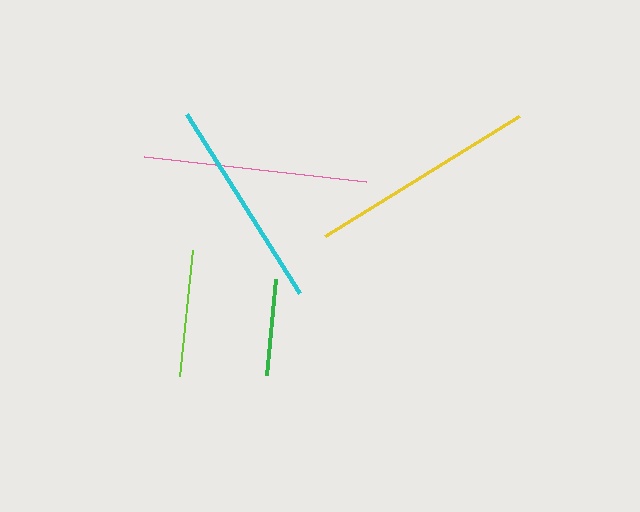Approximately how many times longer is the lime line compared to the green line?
The lime line is approximately 1.3 times the length of the green line.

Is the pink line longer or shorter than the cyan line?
The pink line is longer than the cyan line.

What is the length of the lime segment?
The lime segment is approximately 127 pixels long.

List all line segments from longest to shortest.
From longest to shortest: yellow, pink, cyan, lime, green.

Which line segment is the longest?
The yellow line is the longest at approximately 228 pixels.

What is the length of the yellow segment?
The yellow segment is approximately 228 pixels long.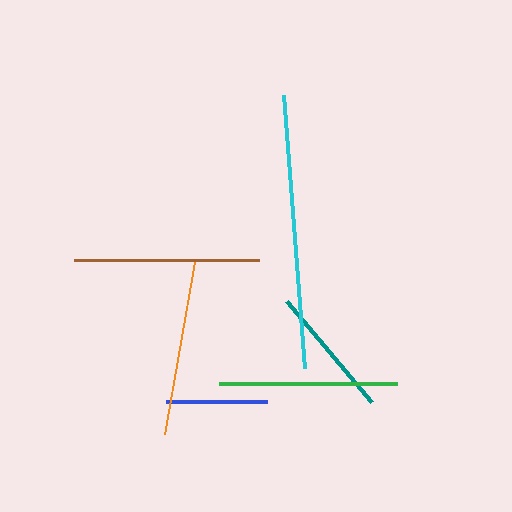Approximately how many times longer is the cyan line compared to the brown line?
The cyan line is approximately 1.5 times the length of the brown line.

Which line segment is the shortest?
The blue line is the shortest at approximately 101 pixels.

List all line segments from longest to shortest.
From longest to shortest: cyan, brown, green, orange, teal, blue.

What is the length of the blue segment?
The blue segment is approximately 101 pixels long.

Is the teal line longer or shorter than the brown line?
The brown line is longer than the teal line.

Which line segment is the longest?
The cyan line is the longest at approximately 274 pixels.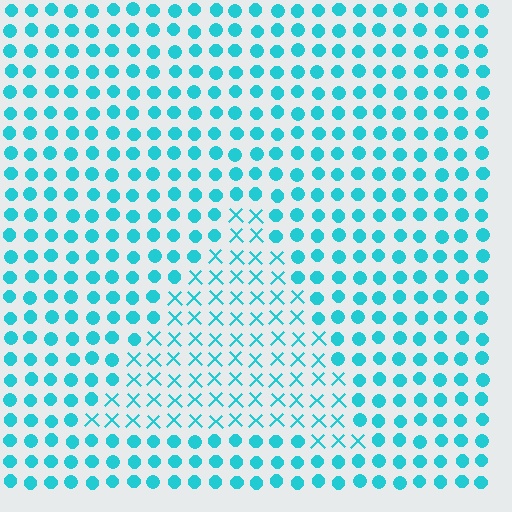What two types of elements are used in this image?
The image uses X marks inside the triangle region and circles outside it.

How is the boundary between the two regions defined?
The boundary is defined by a change in element shape: X marks inside vs. circles outside. All elements share the same color and spacing.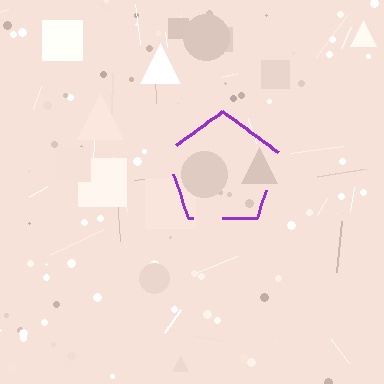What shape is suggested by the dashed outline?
The dashed outline suggests a pentagon.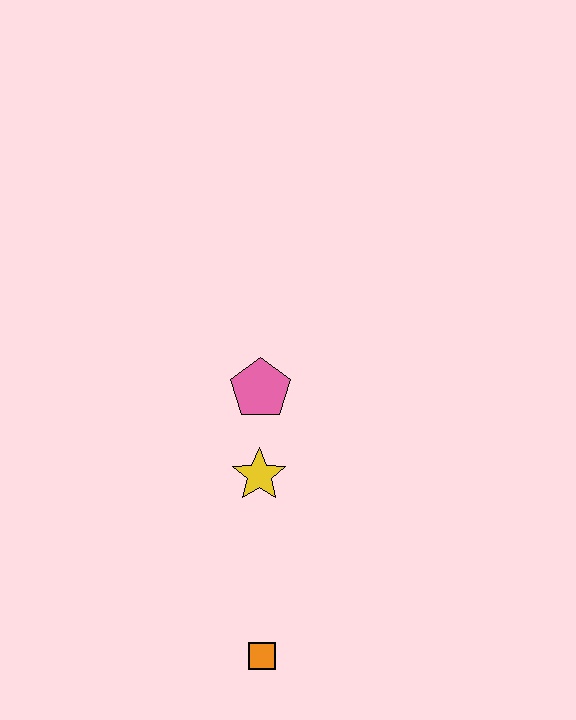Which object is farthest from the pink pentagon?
The orange square is farthest from the pink pentagon.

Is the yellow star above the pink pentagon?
No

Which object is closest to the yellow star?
The pink pentagon is closest to the yellow star.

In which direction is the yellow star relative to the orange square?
The yellow star is above the orange square.